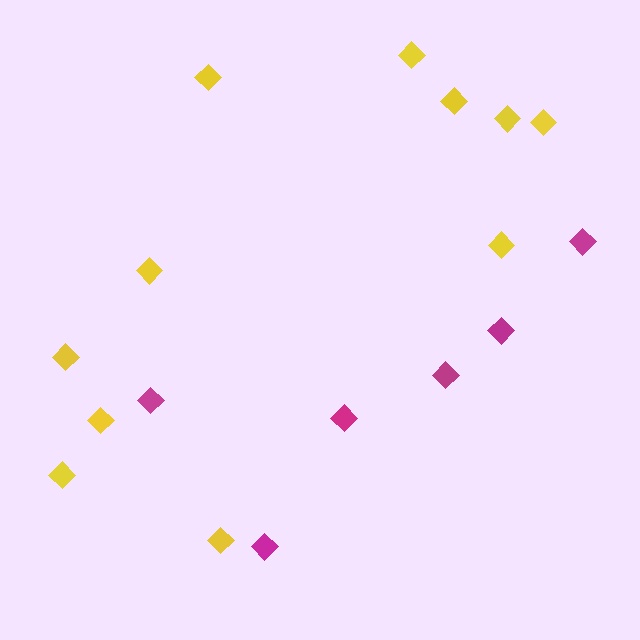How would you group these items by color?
There are 2 groups: one group of magenta diamonds (6) and one group of yellow diamonds (11).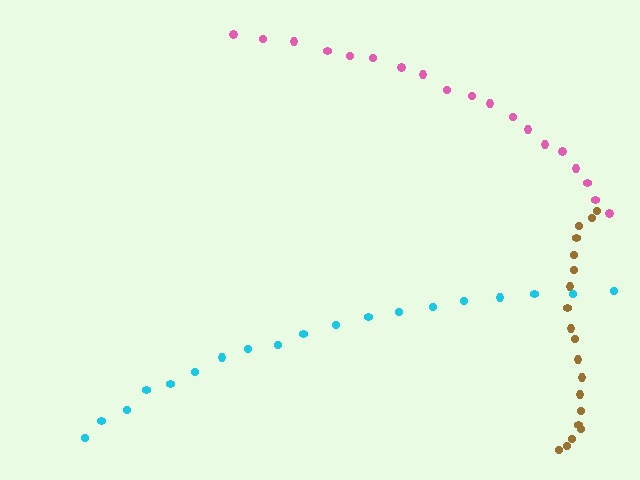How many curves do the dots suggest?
There are 3 distinct paths.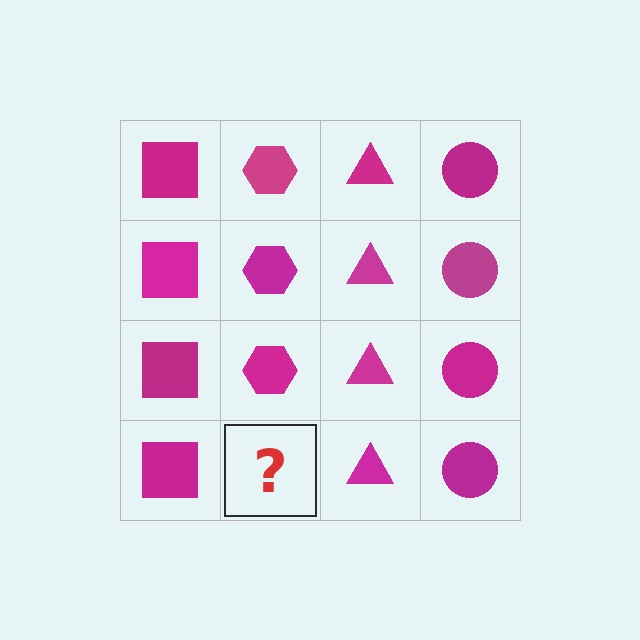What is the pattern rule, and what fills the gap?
The rule is that each column has a consistent shape. The gap should be filled with a magenta hexagon.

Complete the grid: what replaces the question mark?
The question mark should be replaced with a magenta hexagon.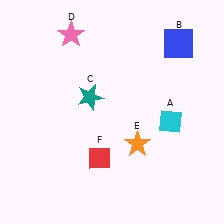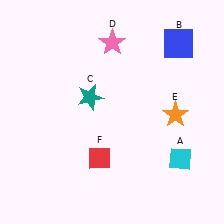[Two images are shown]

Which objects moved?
The objects that moved are: the cyan diamond (A), the pink star (D), the orange star (E).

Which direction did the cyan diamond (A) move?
The cyan diamond (A) moved down.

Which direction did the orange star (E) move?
The orange star (E) moved right.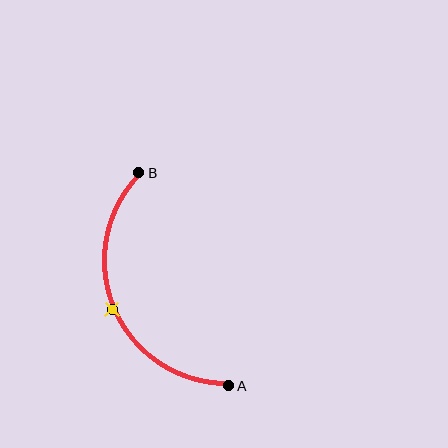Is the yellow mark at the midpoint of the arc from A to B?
Yes. The yellow mark lies on the arc at equal arc-length from both A and B — it is the arc midpoint.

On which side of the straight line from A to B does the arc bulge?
The arc bulges to the left of the straight line connecting A and B.